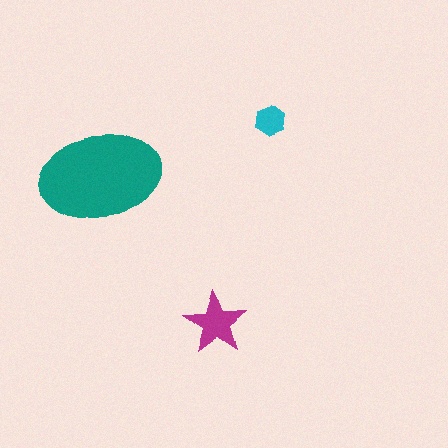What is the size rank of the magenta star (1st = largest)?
2nd.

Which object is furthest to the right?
The cyan hexagon is rightmost.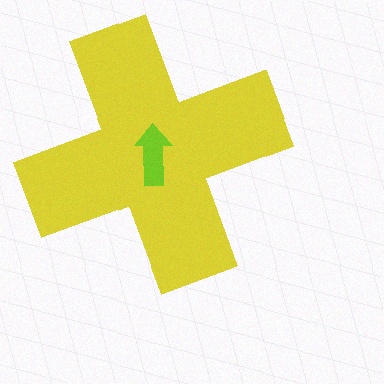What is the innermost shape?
The lime arrow.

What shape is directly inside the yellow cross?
The lime arrow.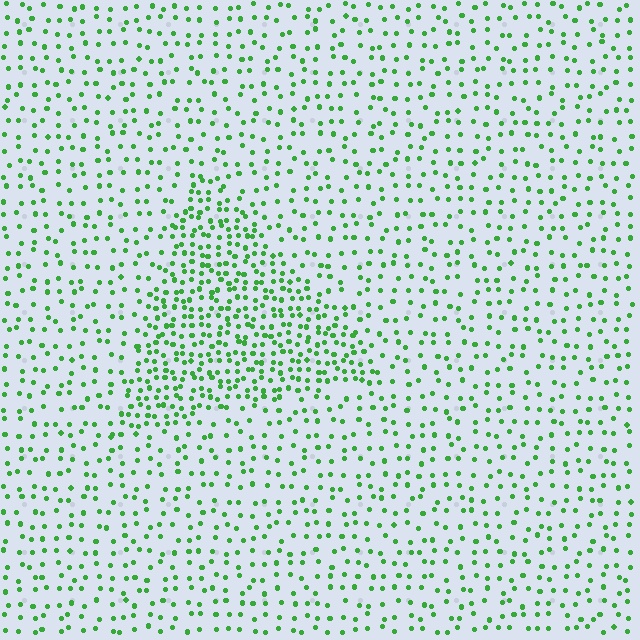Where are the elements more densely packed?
The elements are more densely packed inside the triangle boundary.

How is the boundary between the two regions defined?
The boundary is defined by a change in element density (approximately 2.1x ratio). All elements are the same color, size, and shape.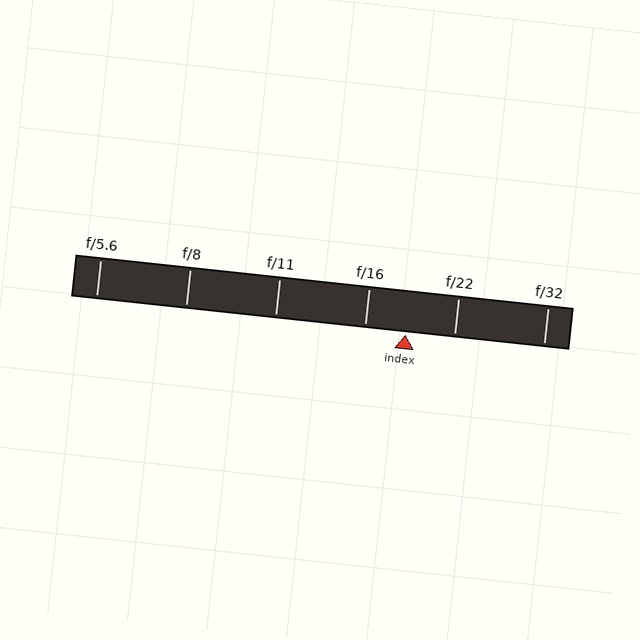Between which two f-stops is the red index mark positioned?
The index mark is between f/16 and f/22.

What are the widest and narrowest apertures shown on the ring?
The widest aperture shown is f/5.6 and the narrowest is f/32.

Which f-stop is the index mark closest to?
The index mark is closest to f/16.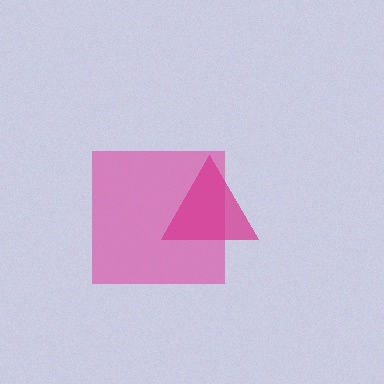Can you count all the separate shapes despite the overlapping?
Yes, there are 2 separate shapes.